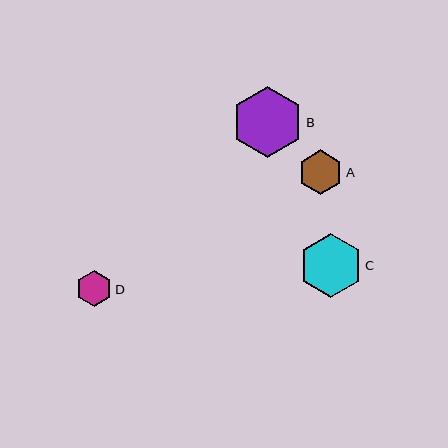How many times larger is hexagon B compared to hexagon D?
Hexagon B is approximately 2.0 times the size of hexagon D.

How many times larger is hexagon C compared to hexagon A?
Hexagon C is approximately 1.4 times the size of hexagon A.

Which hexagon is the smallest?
Hexagon D is the smallest with a size of approximately 36 pixels.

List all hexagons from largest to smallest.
From largest to smallest: B, C, A, D.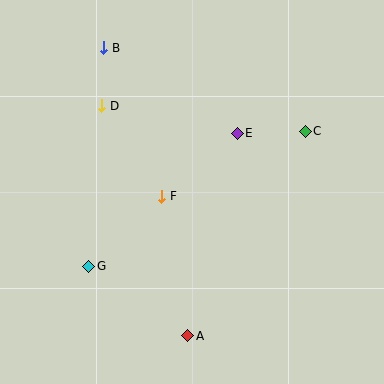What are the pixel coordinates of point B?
Point B is at (104, 48).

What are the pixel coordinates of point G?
Point G is at (89, 266).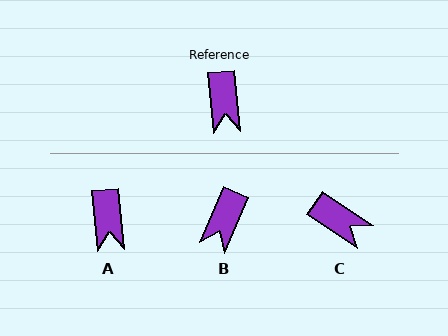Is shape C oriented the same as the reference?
No, it is off by about 51 degrees.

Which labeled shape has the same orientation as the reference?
A.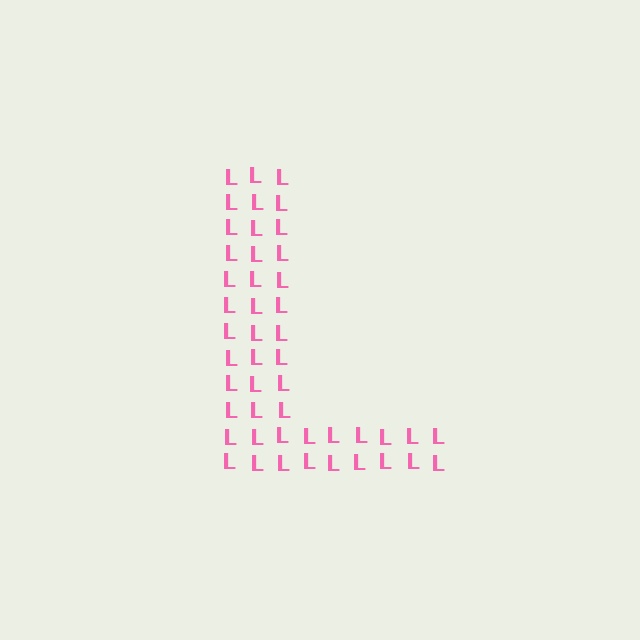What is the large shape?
The large shape is the letter L.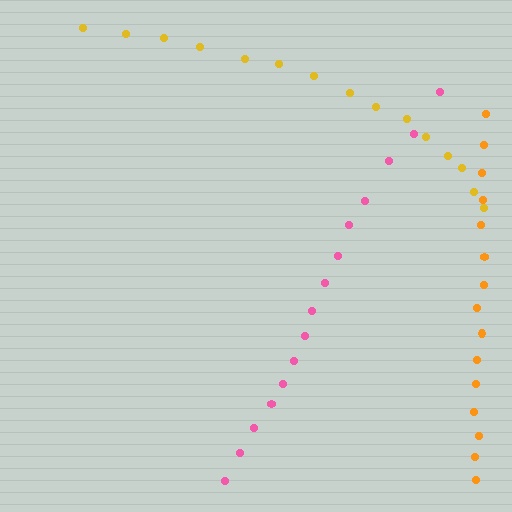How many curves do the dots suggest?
There are 3 distinct paths.